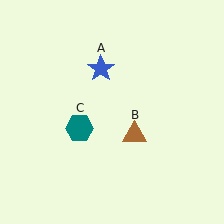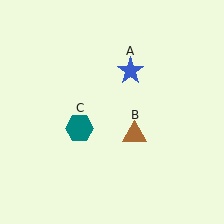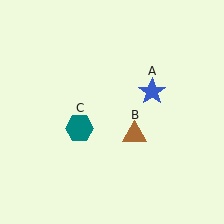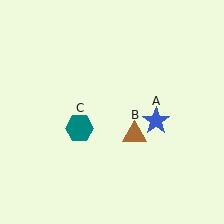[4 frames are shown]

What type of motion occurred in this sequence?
The blue star (object A) rotated clockwise around the center of the scene.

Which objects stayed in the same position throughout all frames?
Brown triangle (object B) and teal hexagon (object C) remained stationary.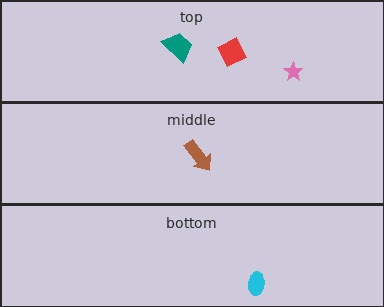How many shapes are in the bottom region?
1.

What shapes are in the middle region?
The brown arrow.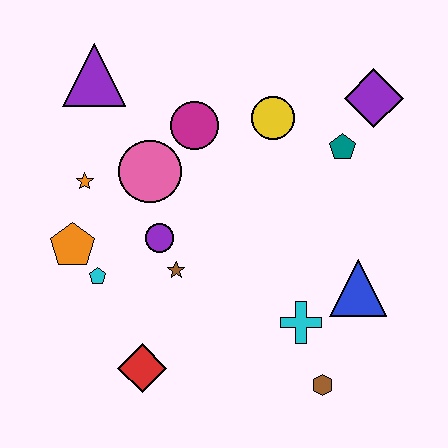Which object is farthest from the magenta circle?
The brown hexagon is farthest from the magenta circle.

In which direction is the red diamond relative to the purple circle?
The red diamond is below the purple circle.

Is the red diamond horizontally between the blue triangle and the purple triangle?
Yes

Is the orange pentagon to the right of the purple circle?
No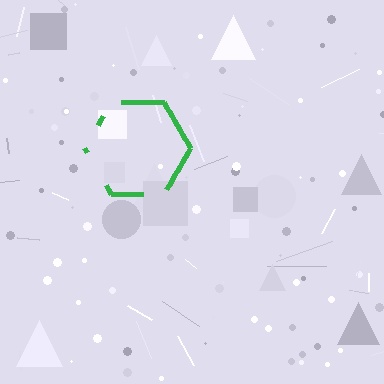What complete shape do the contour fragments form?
The contour fragments form a hexagon.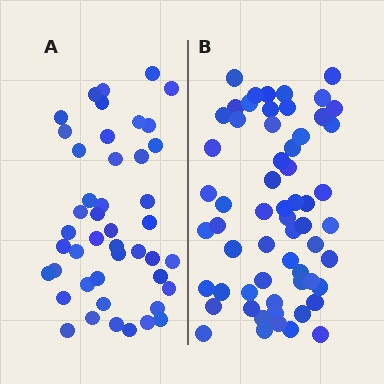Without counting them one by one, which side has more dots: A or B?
Region B (the right region) has more dots.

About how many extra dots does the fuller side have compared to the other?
Region B has approximately 15 more dots than region A.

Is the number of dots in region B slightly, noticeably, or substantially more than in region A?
Region B has noticeably more, but not dramatically so. The ratio is roughly 1.3 to 1.